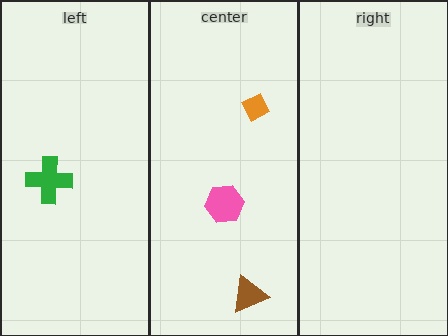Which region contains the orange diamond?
The center region.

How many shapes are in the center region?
3.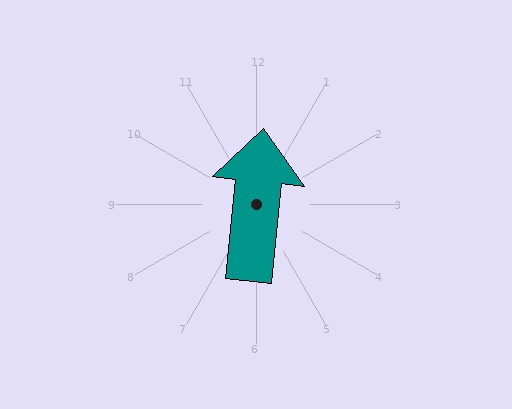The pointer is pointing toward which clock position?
Roughly 12 o'clock.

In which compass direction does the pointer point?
North.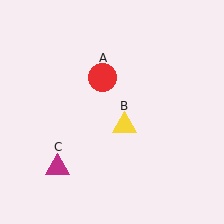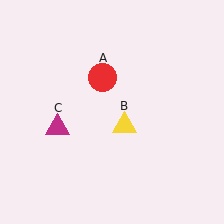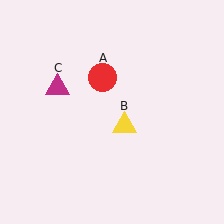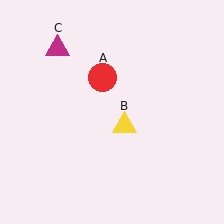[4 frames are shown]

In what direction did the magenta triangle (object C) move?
The magenta triangle (object C) moved up.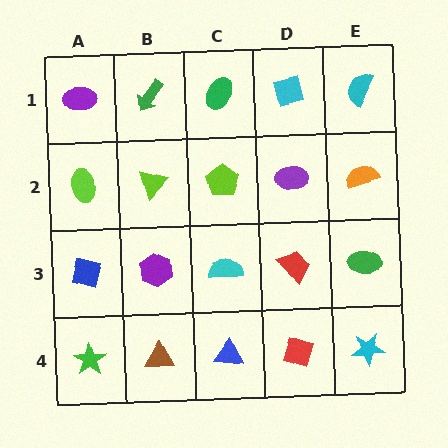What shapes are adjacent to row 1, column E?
An orange semicircle (row 2, column E), a cyan square (row 1, column D).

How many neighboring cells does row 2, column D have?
4.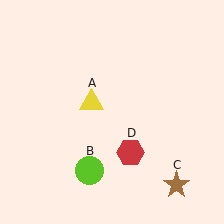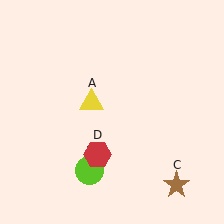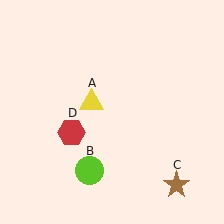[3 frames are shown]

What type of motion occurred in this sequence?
The red hexagon (object D) rotated clockwise around the center of the scene.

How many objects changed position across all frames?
1 object changed position: red hexagon (object D).